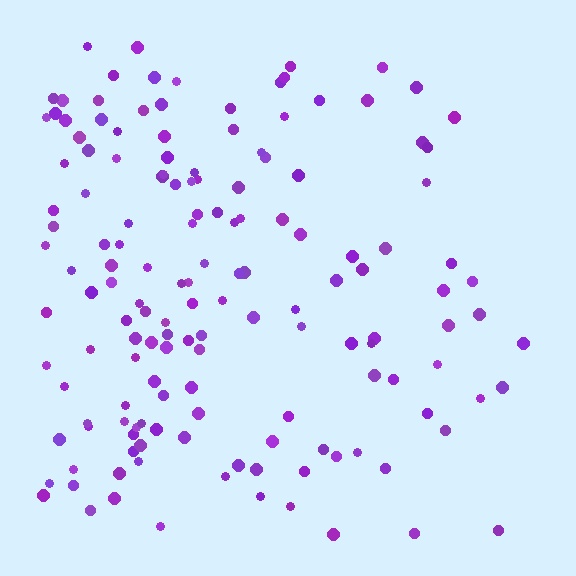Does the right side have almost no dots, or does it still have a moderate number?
Still a moderate number, just noticeably fewer than the left.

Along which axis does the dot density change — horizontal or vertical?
Horizontal.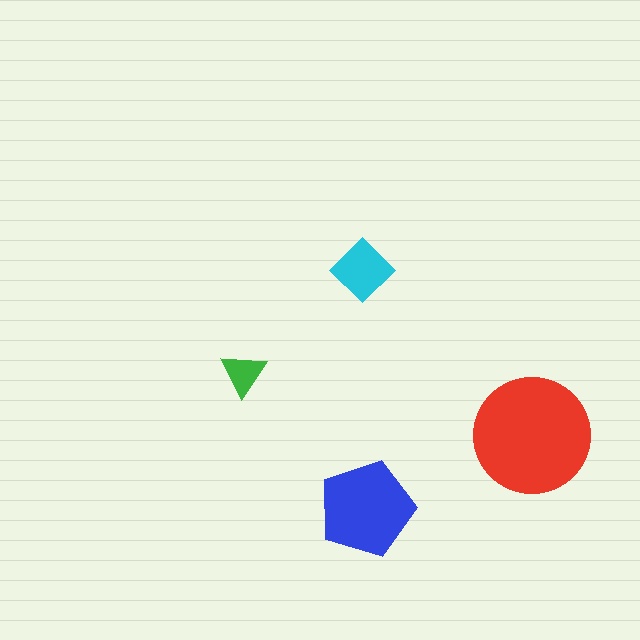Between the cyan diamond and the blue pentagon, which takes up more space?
The blue pentagon.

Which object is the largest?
The red circle.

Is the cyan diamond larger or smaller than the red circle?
Smaller.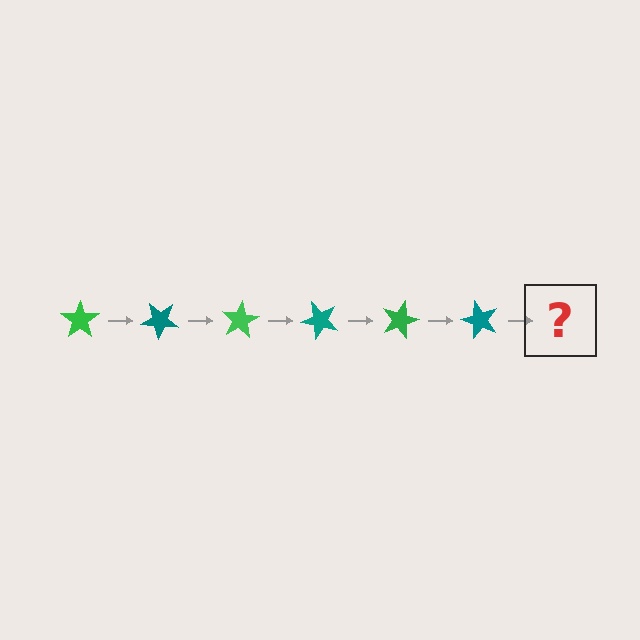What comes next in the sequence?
The next element should be a green star, rotated 240 degrees from the start.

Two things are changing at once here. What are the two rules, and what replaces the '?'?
The two rules are that it rotates 40 degrees each step and the color cycles through green and teal. The '?' should be a green star, rotated 240 degrees from the start.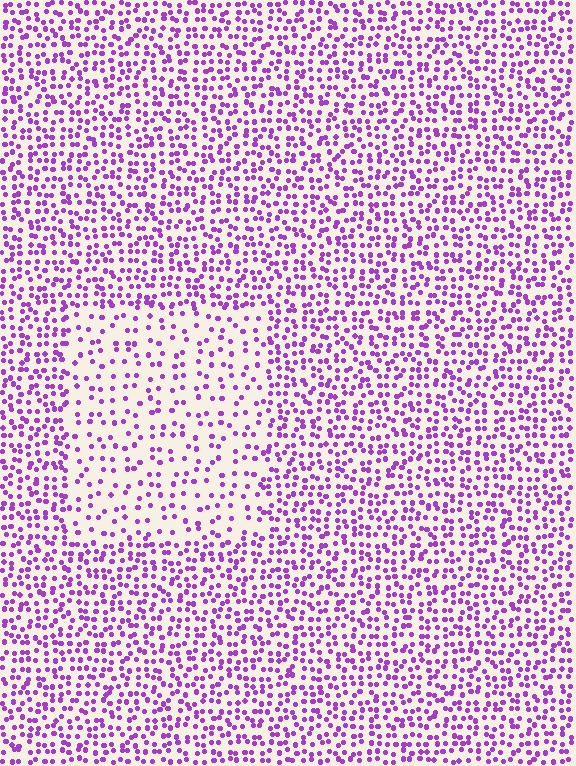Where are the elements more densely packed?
The elements are more densely packed outside the rectangle boundary.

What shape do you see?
I see a rectangle.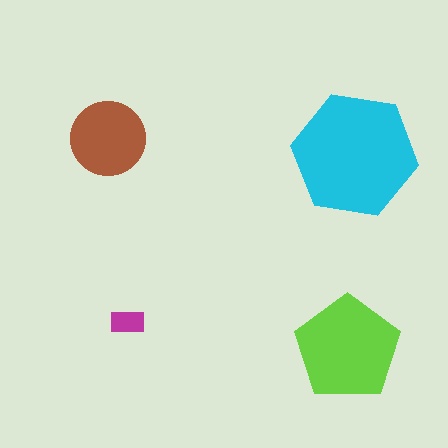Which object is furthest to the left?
The brown circle is leftmost.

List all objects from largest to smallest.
The cyan hexagon, the lime pentagon, the brown circle, the magenta rectangle.